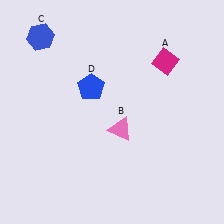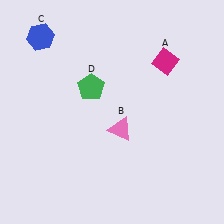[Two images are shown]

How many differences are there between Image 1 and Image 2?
There is 1 difference between the two images.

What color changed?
The pentagon (D) changed from blue in Image 1 to green in Image 2.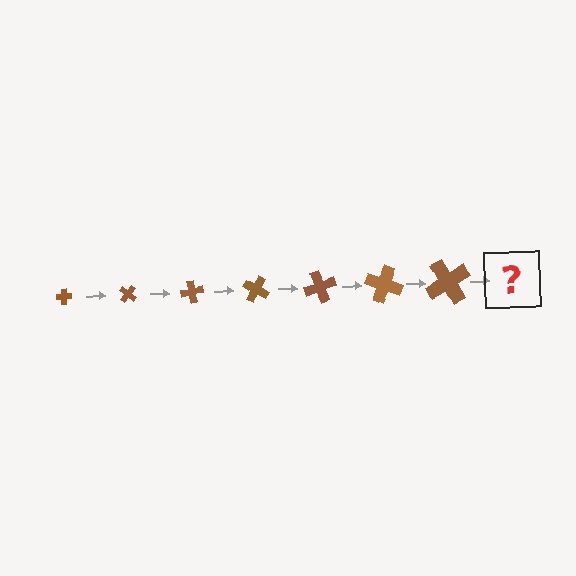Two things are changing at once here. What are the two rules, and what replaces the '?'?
The two rules are that the cross grows larger each step and it rotates 40 degrees each step. The '?' should be a cross, larger than the previous one and rotated 280 degrees from the start.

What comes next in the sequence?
The next element should be a cross, larger than the previous one and rotated 280 degrees from the start.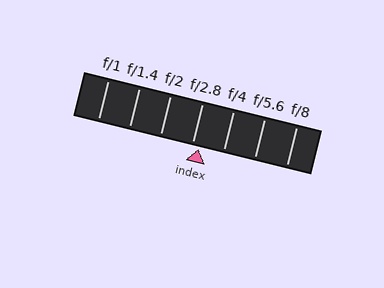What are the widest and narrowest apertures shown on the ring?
The widest aperture shown is f/1 and the narrowest is f/8.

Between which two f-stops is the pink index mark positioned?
The index mark is between f/2.8 and f/4.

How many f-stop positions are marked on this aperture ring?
There are 7 f-stop positions marked.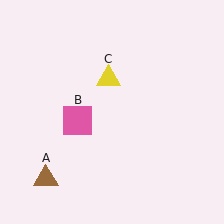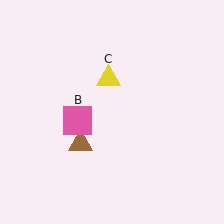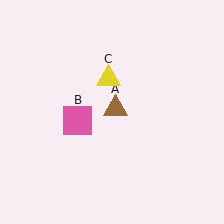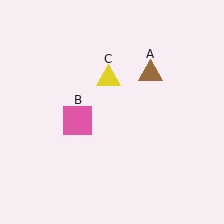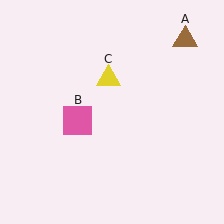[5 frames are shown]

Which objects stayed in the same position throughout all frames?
Pink square (object B) and yellow triangle (object C) remained stationary.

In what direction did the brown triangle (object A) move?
The brown triangle (object A) moved up and to the right.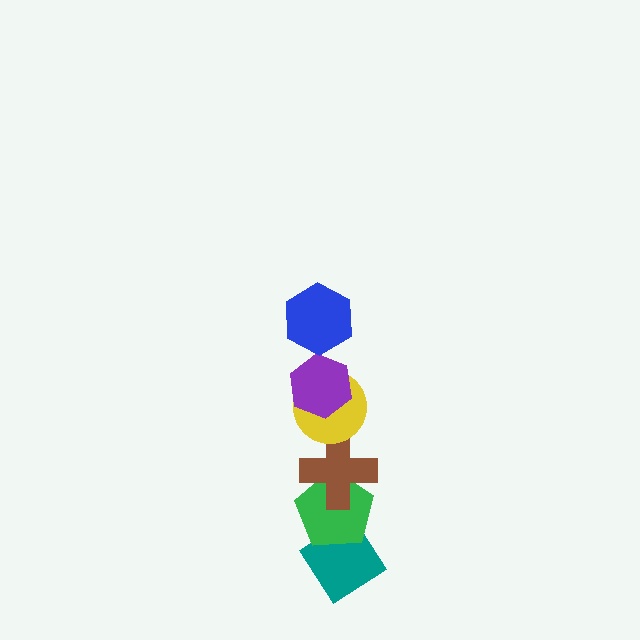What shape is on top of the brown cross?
The yellow circle is on top of the brown cross.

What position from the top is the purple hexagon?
The purple hexagon is 2nd from the top.